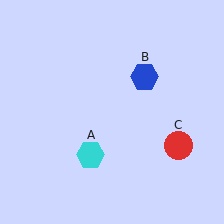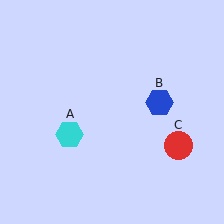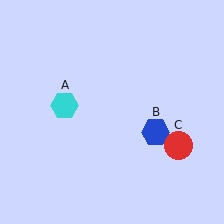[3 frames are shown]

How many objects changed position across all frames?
2 objects changed position: cyan hexagon (object A), blue hexagon (object B).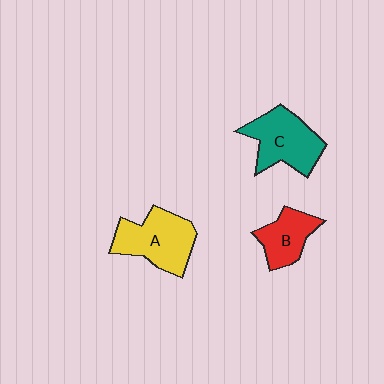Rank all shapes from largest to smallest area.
From largest to smallest: A (yellow), C (teal), B (red).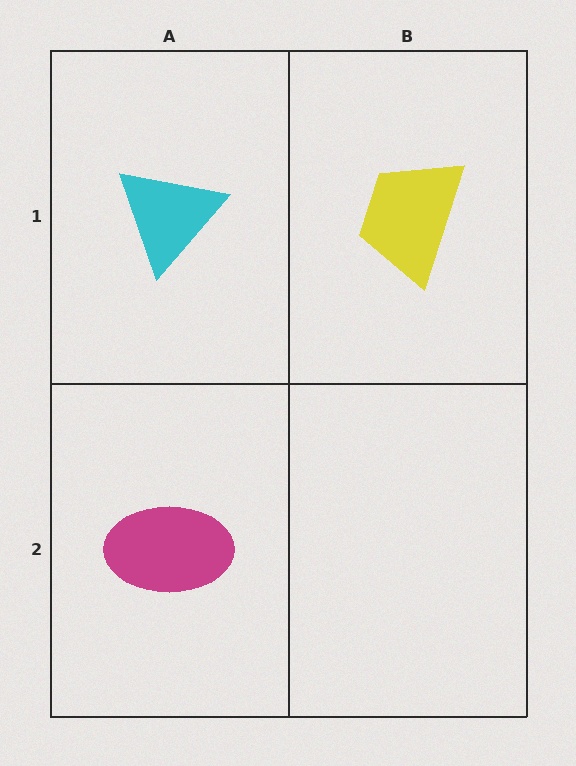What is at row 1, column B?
A yellow trapezoid.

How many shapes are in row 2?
1 shape.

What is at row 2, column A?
A magenta ellipse.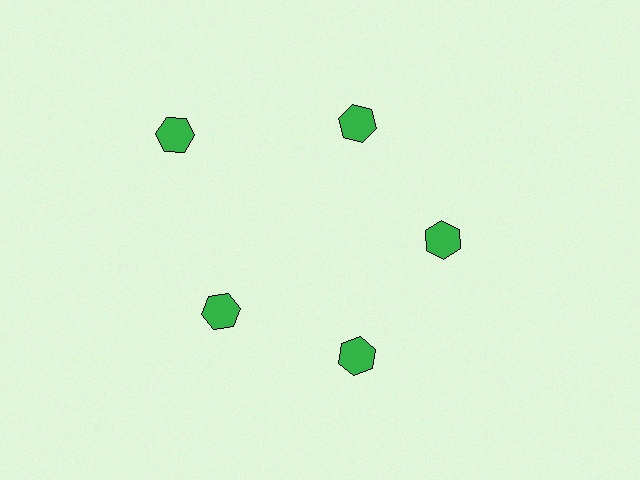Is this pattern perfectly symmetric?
No. The 5 green hexagons are arranged in a ring, but one element near the 10 o'clock position is pushed outward from the center, breaking the 5-fold rotational symmetry.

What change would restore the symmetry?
The symmetry would be restored by moving it inward, back onto the ring so that all 5 hexagons sit at equal angles and equal distance from the center.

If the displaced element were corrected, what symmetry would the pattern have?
It would have 5-fold rotational symmetry — the pattern would map onto itself every 72 degrees.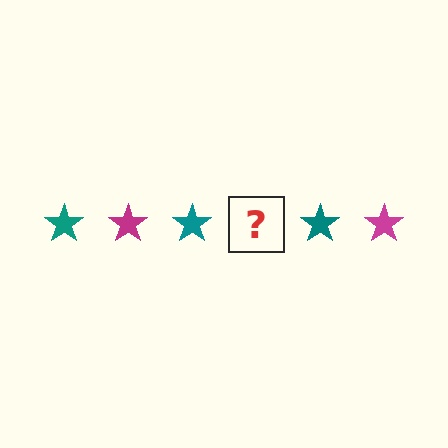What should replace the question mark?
The question mark should be replaced with a magenta star.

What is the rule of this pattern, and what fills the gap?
The rule is that the pattern cycles through teal, magenta stars. The gap should be filled with a magenta star.